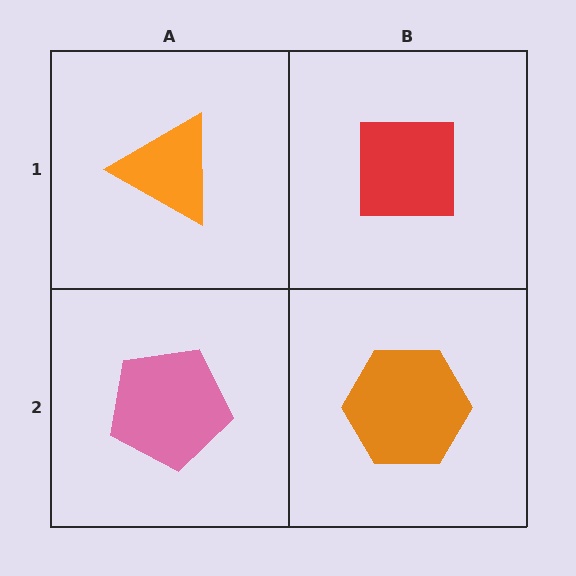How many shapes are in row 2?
2 shapes.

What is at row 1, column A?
An orange triangle.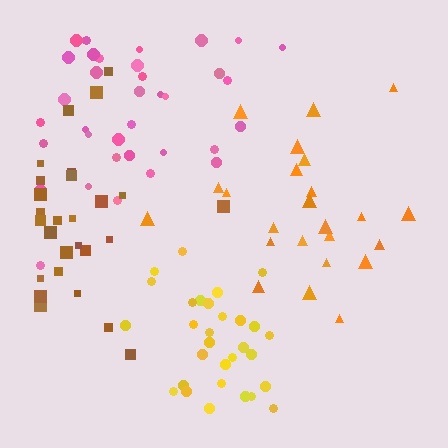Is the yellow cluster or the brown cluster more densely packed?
Yellow.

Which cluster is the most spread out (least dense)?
Orange.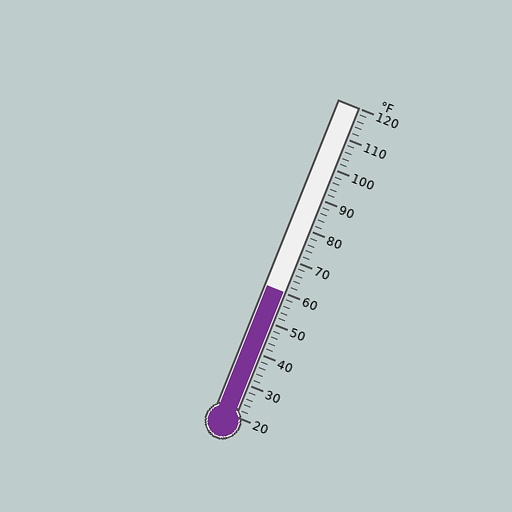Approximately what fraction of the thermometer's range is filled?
The thermometer is filled to approximately 40% of its range.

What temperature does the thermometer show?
The thermometer shows approximately 60°F.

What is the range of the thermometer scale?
The thermometer scale ranges from 20°F to 120°F.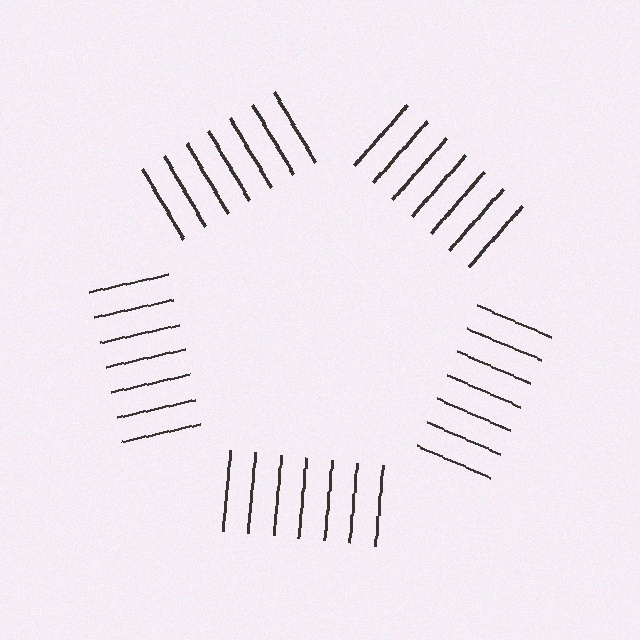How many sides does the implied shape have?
5 sides — the line-ends trace a pentagon.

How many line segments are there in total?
35 — 7 along each of the 5 edges.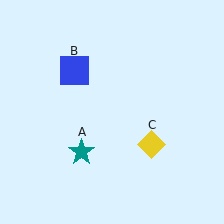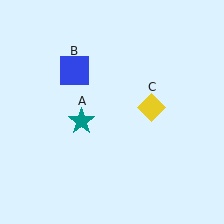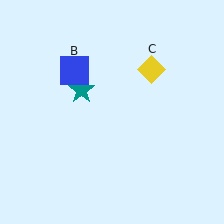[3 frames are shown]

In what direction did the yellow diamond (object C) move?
The yellow diamond (object C) moved up.